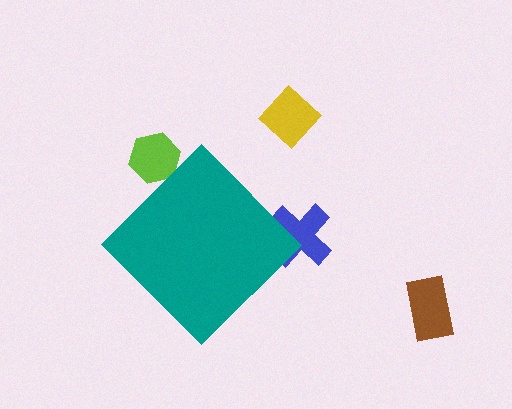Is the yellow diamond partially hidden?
No, the yellow diamond is fully visible.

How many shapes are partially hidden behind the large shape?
2 shapes are partially hidden.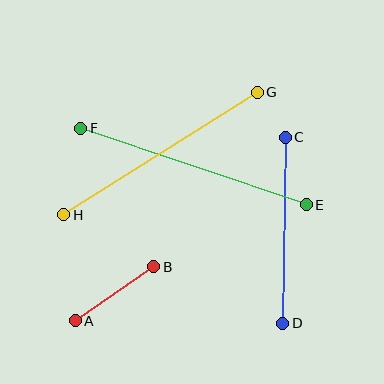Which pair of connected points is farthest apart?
Points E and F are farthest apart.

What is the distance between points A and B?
The distance is approximately 95 pixels.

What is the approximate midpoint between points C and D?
The midpoint is at approximately (284, 230) pixels.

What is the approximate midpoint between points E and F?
The midpoint is at approximately (194, 166) pixels.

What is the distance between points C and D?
The distance is approximately 186 pixels.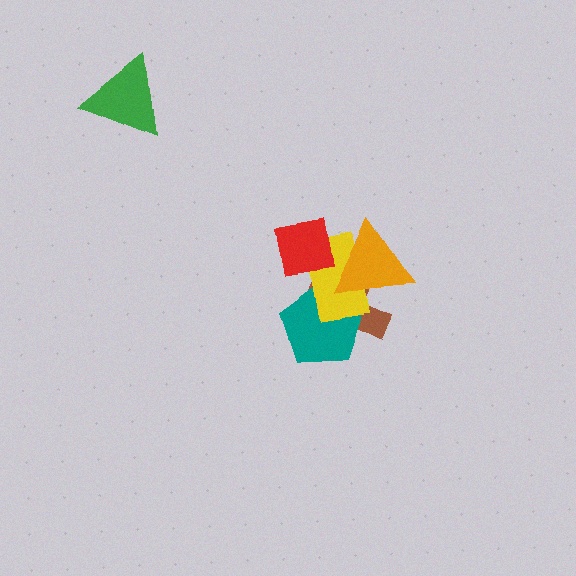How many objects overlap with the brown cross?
3 objects overlap with the brown cross.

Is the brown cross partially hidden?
Yes, it is partially covered by another shape.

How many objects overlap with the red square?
2 objects overlap with the red square.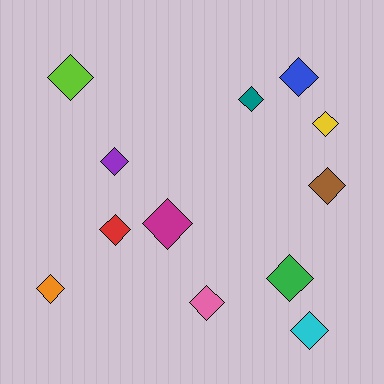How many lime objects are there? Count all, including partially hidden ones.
There is 1 lime object.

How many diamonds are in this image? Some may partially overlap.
There are 12 diamonds.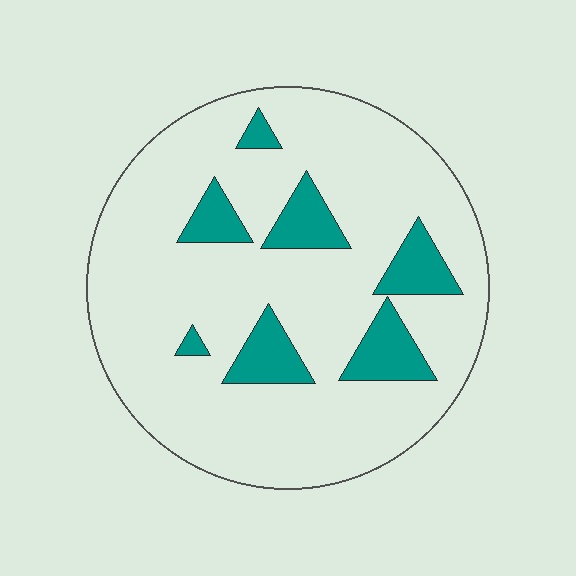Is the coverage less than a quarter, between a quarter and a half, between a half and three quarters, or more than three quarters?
Less than a quarter.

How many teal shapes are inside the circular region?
7.